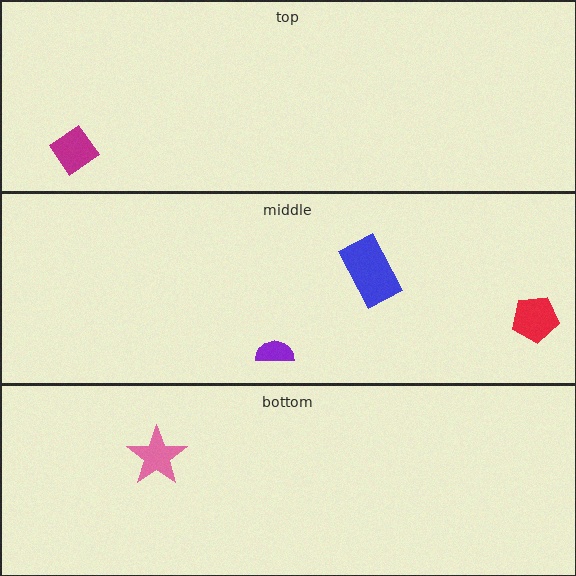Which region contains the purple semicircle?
The middle region.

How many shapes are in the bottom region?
1.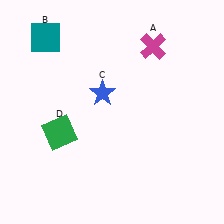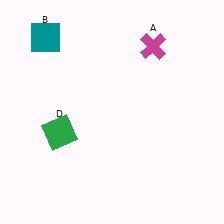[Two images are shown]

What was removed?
The blue star (C) was removed in Image 2.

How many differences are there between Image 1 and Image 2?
There is 1 difference between the two images.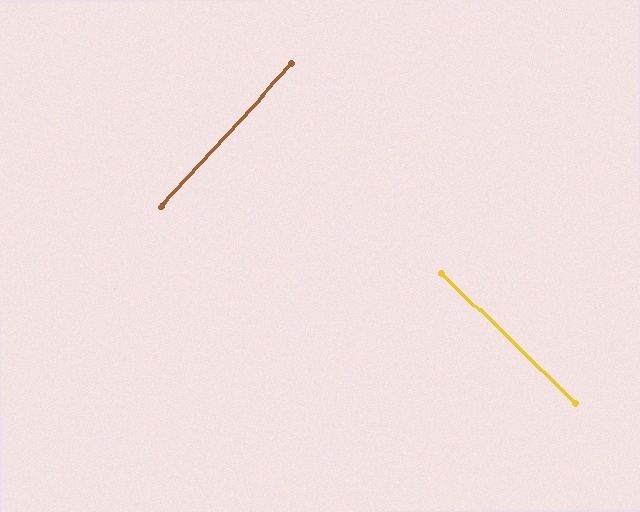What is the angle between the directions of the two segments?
Approximately 88 degrees.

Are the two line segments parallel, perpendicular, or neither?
Perpendicular — they meet at approximately 88°.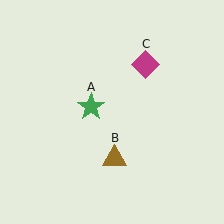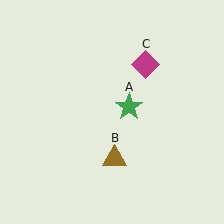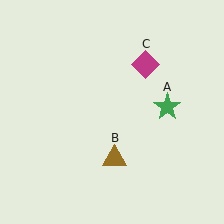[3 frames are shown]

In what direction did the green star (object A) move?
The green star (object A) moved right.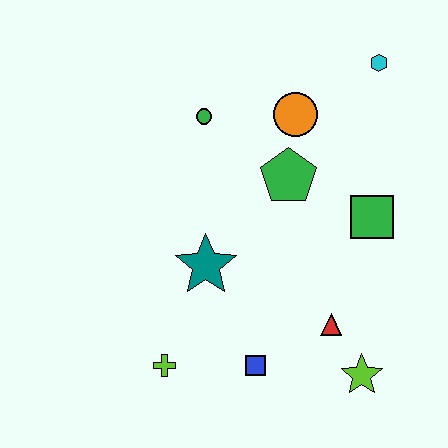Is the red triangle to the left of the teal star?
No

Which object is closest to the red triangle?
The lime star is closest to the red triangle.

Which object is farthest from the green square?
The lime cross is farthest from the green square.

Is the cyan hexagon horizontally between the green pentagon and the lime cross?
No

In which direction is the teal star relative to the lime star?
The teal star is to the left of the lime star.